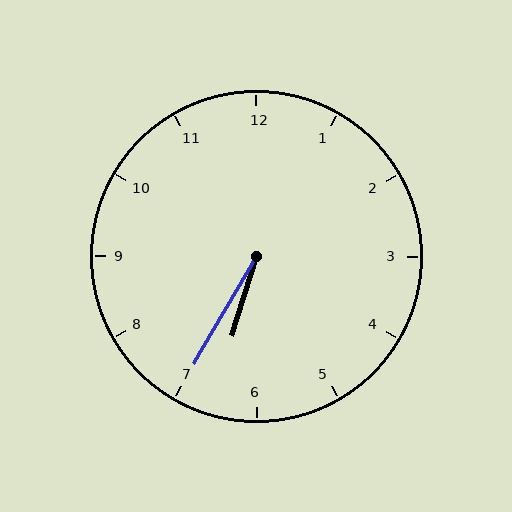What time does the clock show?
6:35.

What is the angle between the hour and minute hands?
Approximately 12 degrees.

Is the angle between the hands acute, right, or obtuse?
It is acute.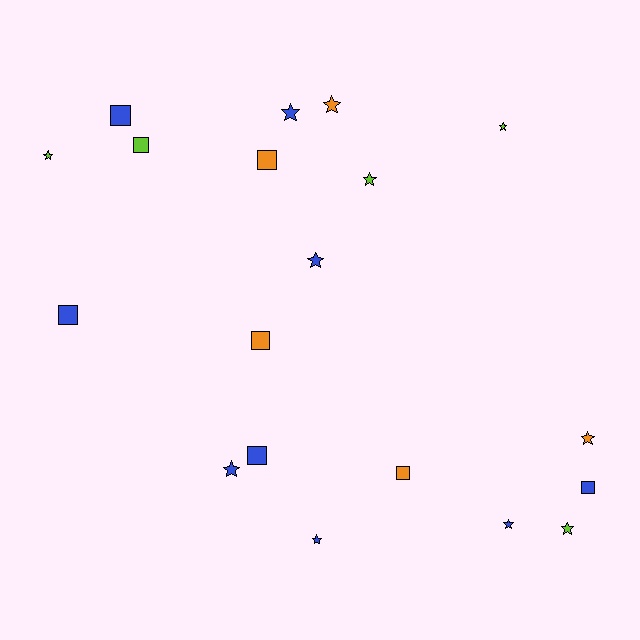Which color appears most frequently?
Blue, with 9 objects.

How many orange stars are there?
There are 2 orange stars.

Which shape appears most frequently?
Star, with 11 objects.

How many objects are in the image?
There are 19 objects.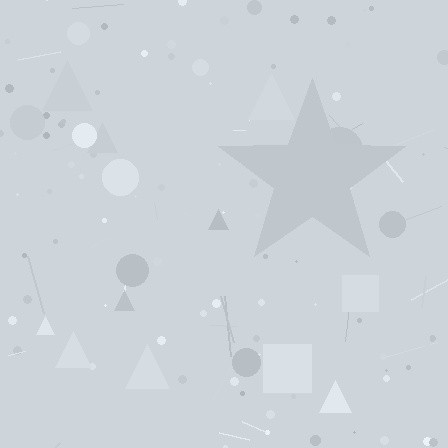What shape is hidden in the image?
A star is hidden in the image.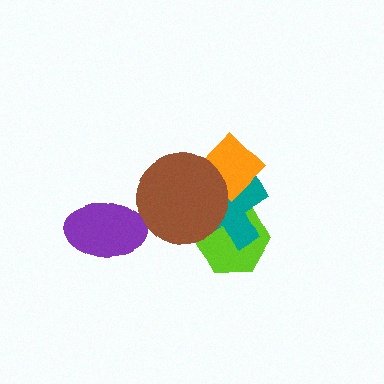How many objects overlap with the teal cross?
3 objects overlap with the teal cross.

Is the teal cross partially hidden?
Yes, it is partially covered by another shape.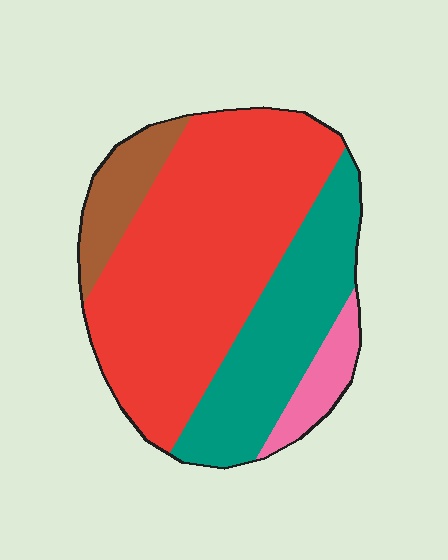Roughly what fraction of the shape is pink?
Pink covers 7% of the shape.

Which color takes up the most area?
Red, at roughly 55%.